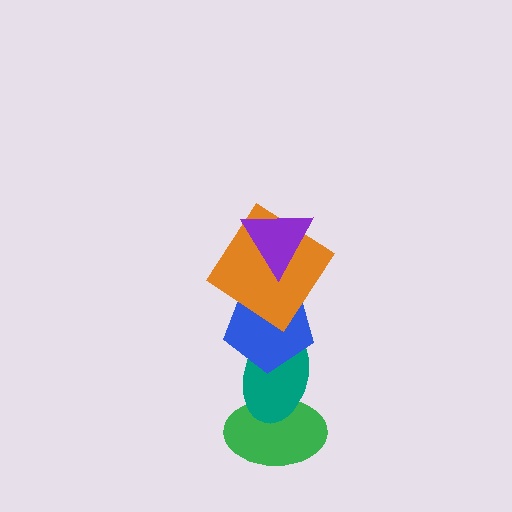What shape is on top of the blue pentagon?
The orange diamond is on top of the blue pentagon.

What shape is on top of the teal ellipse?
The blue pentagon is on top of the teal ellipse.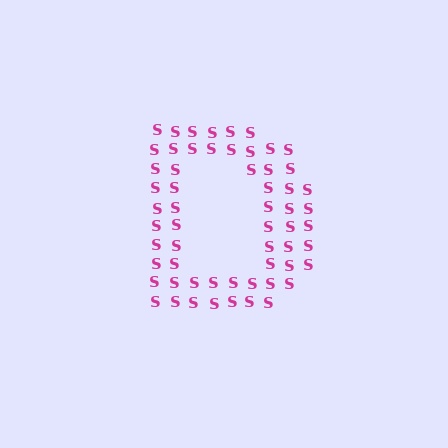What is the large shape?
The large shape is the letter D.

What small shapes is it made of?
It is made of small letter S's.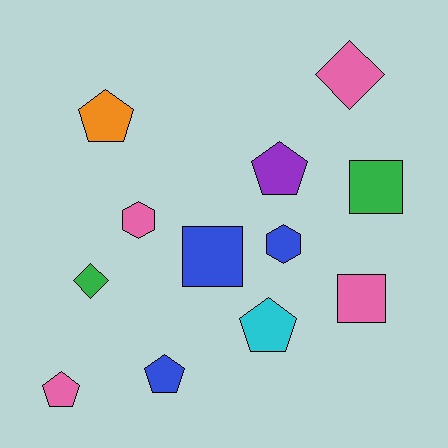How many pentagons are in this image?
There are 5 pentagons.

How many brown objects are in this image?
There are no brown objects.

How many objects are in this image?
There are 12 objects.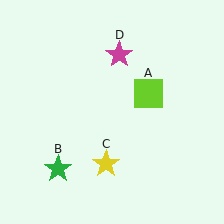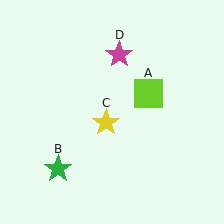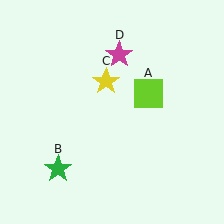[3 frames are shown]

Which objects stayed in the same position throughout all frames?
Lime square (object A) and green star (object B) and magenta star (object D) remained stationary.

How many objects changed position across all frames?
1 object changed position: yellow star (object C).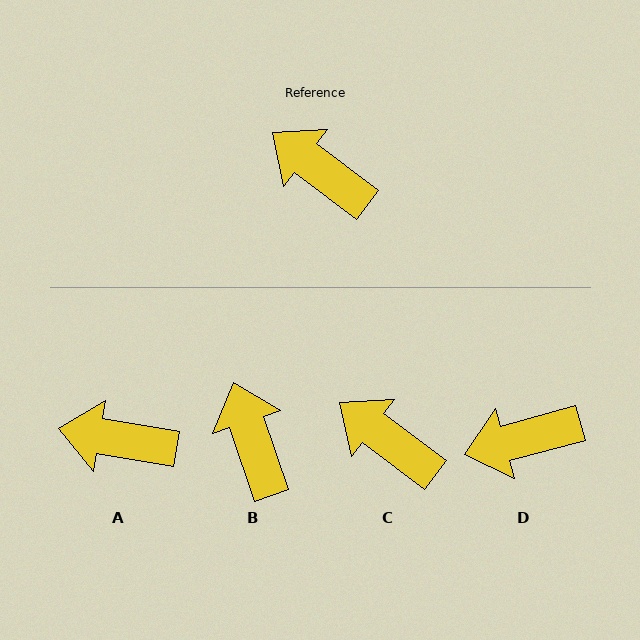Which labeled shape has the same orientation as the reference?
C.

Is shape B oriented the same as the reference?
No, it is off by about 34 degrees.